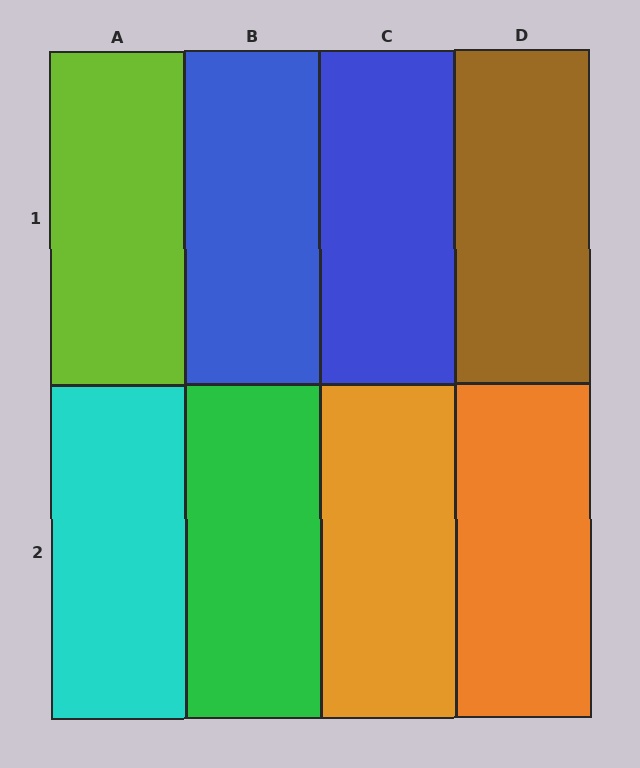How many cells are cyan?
1 cell is cyan.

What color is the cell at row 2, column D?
Orange.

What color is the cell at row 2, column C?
Orange.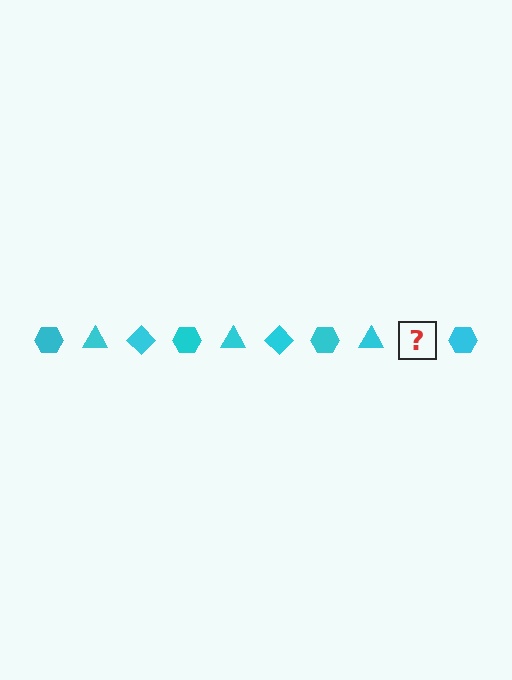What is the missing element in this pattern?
The missing element is a cyan diamond.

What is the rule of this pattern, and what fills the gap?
The rule is that the pattern cycles through hexagon, triangle, diamond shapes in cyan. The gap should be filled with a cyan diamond.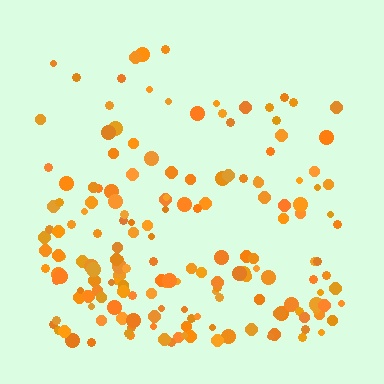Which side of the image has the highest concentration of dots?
The bottom.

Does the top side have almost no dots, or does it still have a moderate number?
Still a moderate number, just noticeably fewer than the bottom.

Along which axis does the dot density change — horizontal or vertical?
Vertical.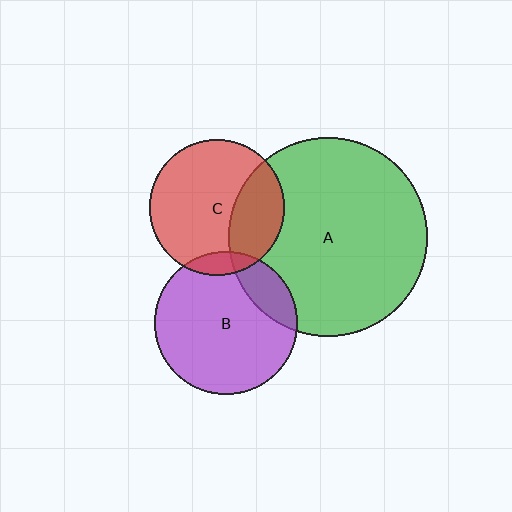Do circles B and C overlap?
Yes.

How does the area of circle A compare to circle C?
Approximately 2.2 times.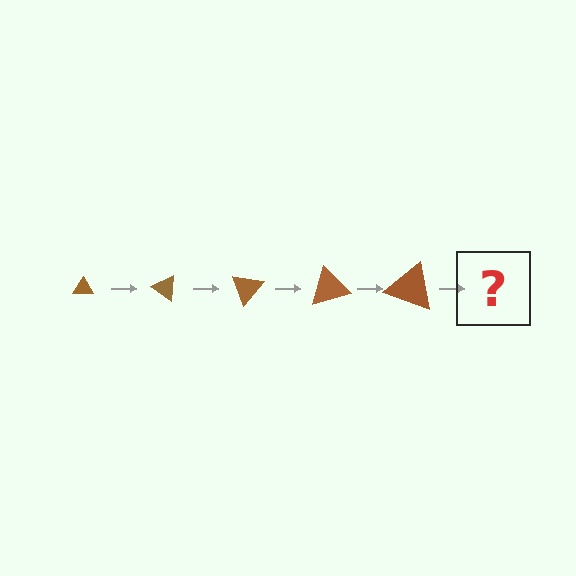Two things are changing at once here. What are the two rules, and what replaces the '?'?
The two rules are that the triangle grows larger each step and it rotates 35 degrees each step. The '?' should be a triangle, larger than the previous one and rotated 175 degrees from the start.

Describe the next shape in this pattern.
It should be a triangle, larger than the previous one and rotated 175 degrees from the start.